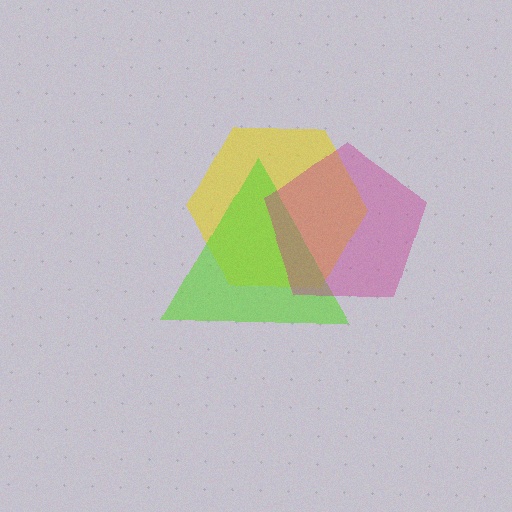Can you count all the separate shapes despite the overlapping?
Yes, there are 3 separate shapes.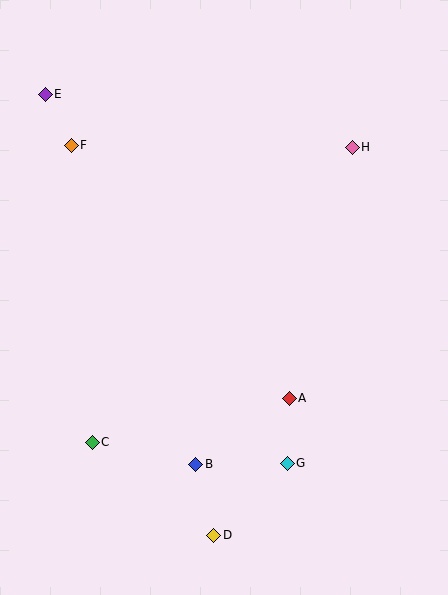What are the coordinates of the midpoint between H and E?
The midpoint between H and E is at (199, 121).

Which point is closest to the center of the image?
Point A at (289, 398) is closest to the center.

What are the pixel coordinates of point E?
Point E is at (45, 94).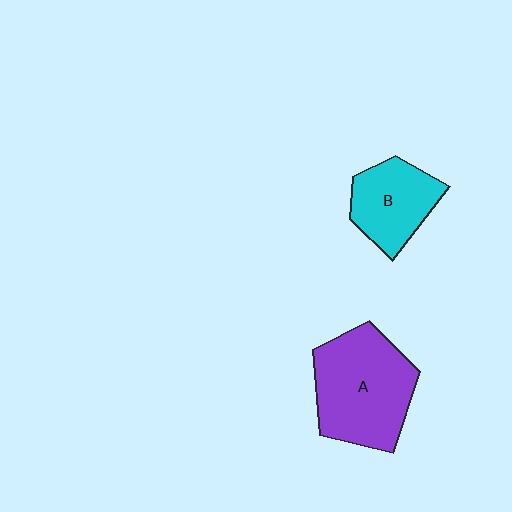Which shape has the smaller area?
Shape B (cyan).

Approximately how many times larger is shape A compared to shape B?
Approximately 1.6 times.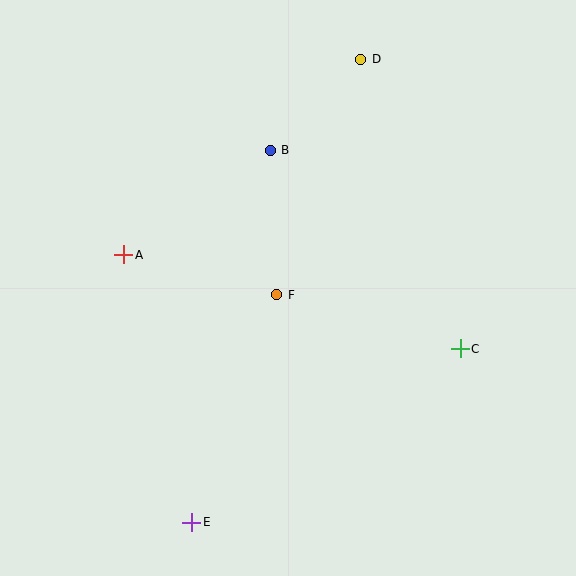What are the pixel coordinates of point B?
Point B is at (270, 150).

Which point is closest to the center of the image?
Point F at (277, 295) is closest to the center.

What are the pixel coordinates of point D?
Point D is at (361, 59).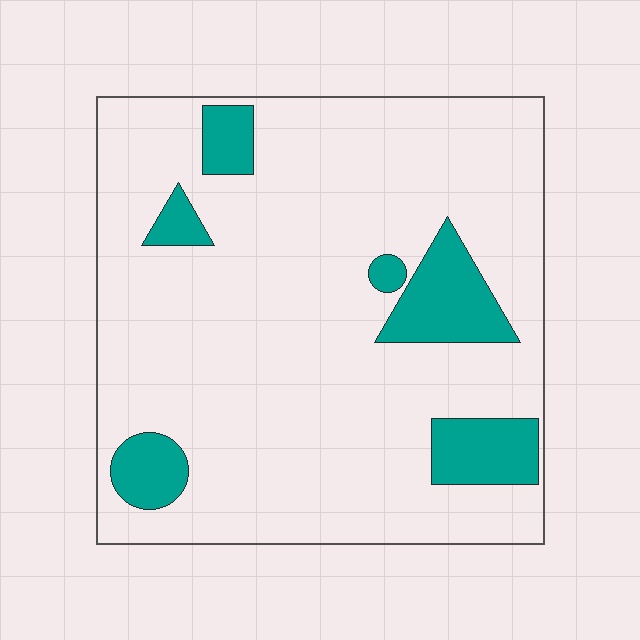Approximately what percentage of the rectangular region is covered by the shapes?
Approximately 15%.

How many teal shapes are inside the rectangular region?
6.